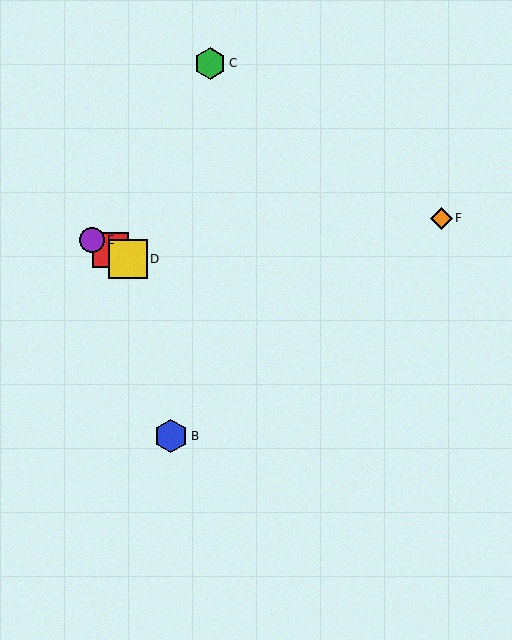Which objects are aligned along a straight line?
Objects A, D, E are aligned along a straight line.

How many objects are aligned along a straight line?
3 objects (A, D, E) are aligned along a straight line.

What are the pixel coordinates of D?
Object D is at (128, 259).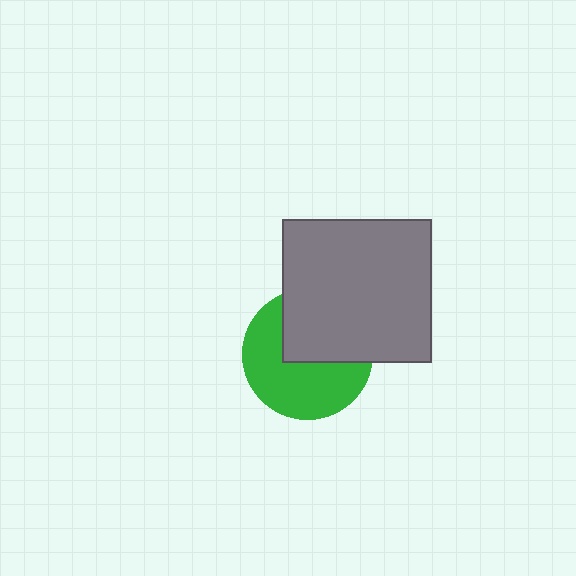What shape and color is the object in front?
The object in front is a gray rectangle.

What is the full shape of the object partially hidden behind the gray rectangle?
The partially hidden object is a green circle.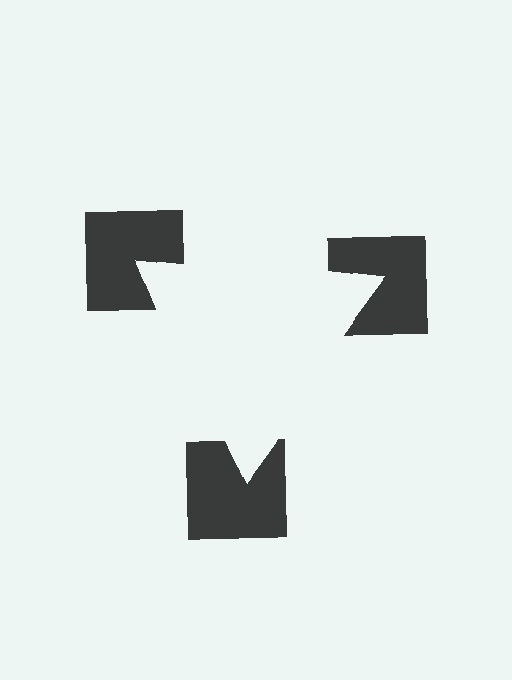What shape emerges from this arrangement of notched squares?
An illusory triangle — its edges are inferred from the aligned wedge cuts in the notched squares, not physically drawn.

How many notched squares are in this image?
There are 3 — one at each vertex of the illusory triangle.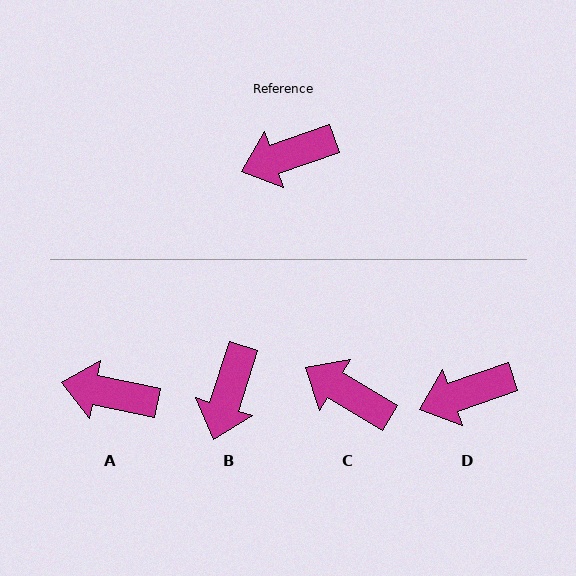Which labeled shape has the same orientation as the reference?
D.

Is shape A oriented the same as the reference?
No, it is off by about 31 degrees.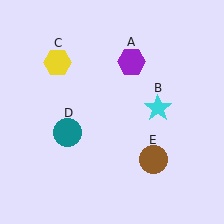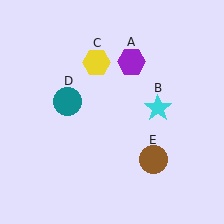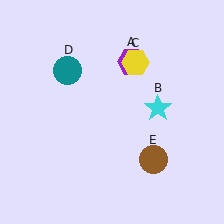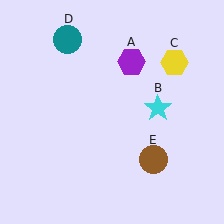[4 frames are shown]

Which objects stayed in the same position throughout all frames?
Purple hexagon (object A) and cyan star (object B) and brown circle (object E) remained stationary.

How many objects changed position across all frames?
2 objects changed position: yellow hexagon (object C), teal circle (object D).